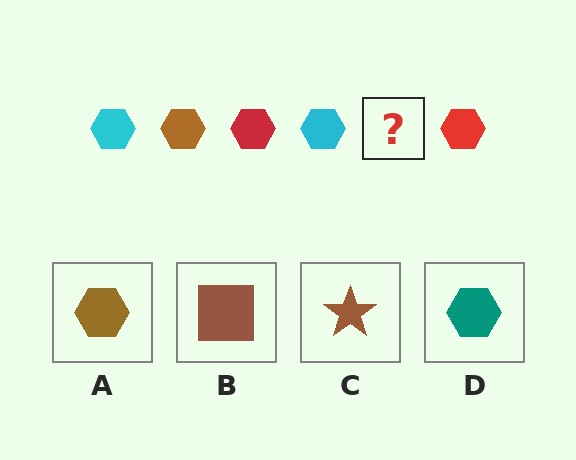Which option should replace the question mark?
Option A.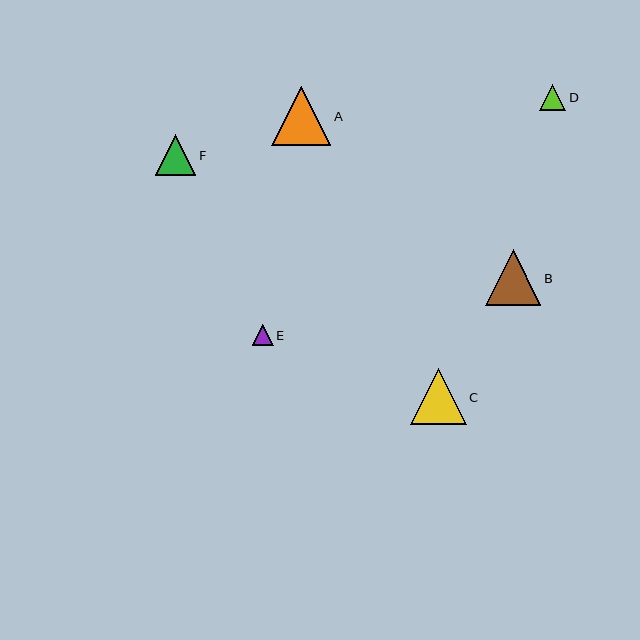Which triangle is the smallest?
Triangle E is the smallest with a size of approximately 21 pixels.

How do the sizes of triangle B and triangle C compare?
Triangle B and triangle C are approximately the same size.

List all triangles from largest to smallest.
From largest to smallest: A, B, C, F, D, E.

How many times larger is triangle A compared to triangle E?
Triangle A is approximately 2.8 times the size of triangle E.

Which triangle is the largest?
Triangle A is the largest with a size of approximately 60 pixels.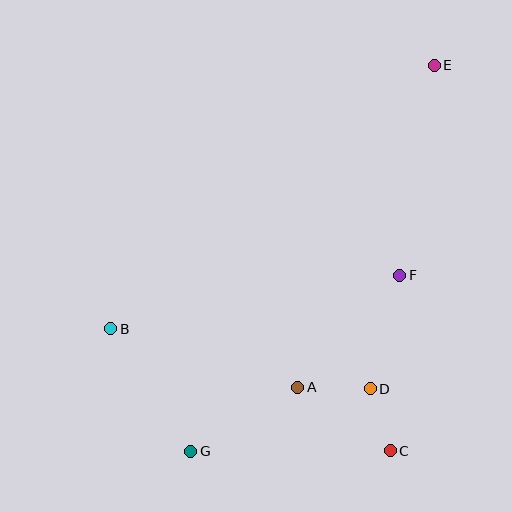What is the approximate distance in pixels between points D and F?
The distance between D and F is approximately 117 pixels.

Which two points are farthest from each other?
Points E and G are farthest from each other.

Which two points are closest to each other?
Points C and D are closest to each other.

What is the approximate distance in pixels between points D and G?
The distance between D and G is approximately 190 pixels.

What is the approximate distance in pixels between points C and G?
The distance between C and G is approximately 200 pixels.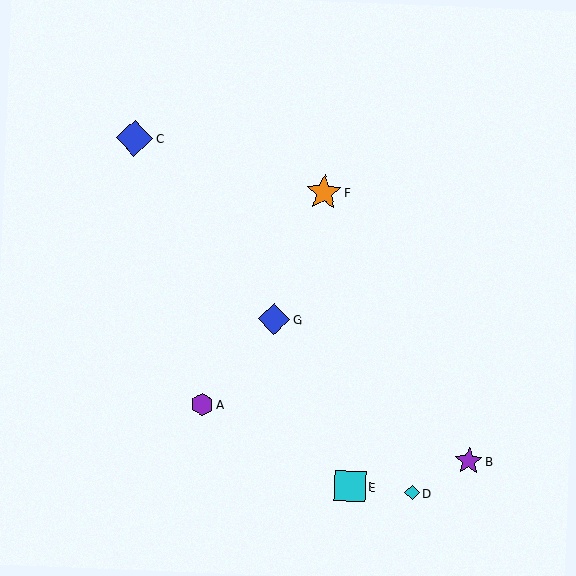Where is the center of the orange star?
The center of the orange star is at (324, 193).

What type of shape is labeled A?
Shape A is a purple hexagon.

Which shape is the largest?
The blue diamond (labeled C) is the largest.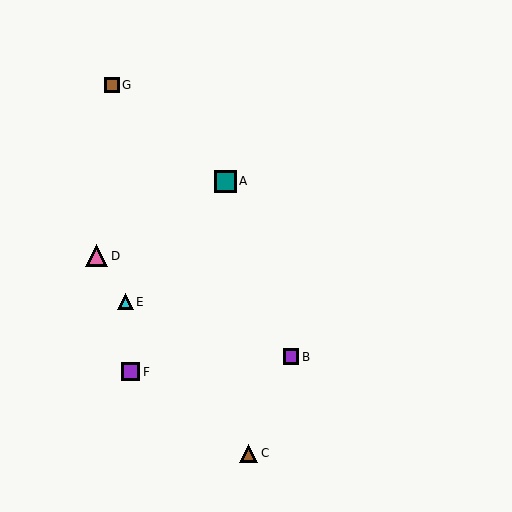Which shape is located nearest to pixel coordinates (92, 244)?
The pink triangle (labeled D) at (97, 256) is nearest to that location.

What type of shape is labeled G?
Shape G is a brown square.